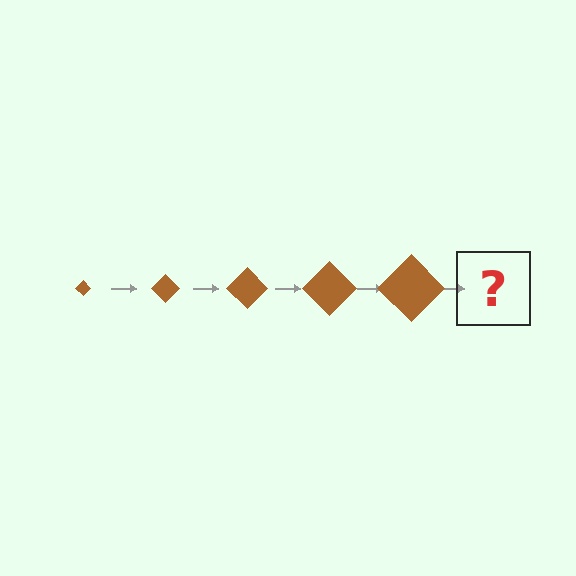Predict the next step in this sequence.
The next step is a brown diamond, larger than the previous one.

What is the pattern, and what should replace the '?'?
The pattern is that the diamond gets progressively larger each step. The '?' should be a brown diamond, larger than the previous one.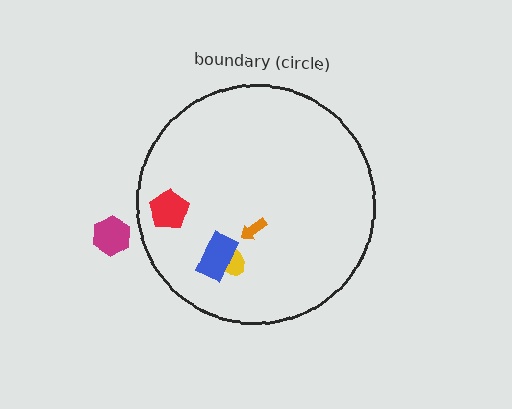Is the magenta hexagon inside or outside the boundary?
Outside.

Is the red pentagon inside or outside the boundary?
Inside.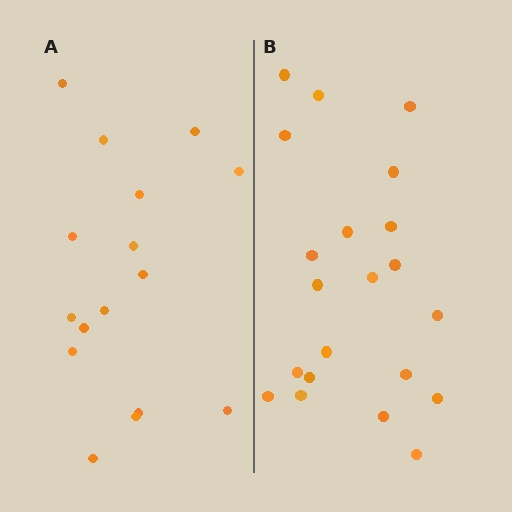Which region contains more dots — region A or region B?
Region B (the right region) has more dots.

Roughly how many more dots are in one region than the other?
Region B has about 5 more dots than region A.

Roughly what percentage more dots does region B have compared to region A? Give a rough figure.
About 30% more.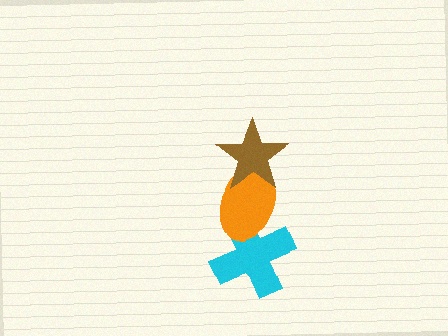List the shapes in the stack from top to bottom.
From top to bottom: the brown star, the orange ellipse, the cyan cross.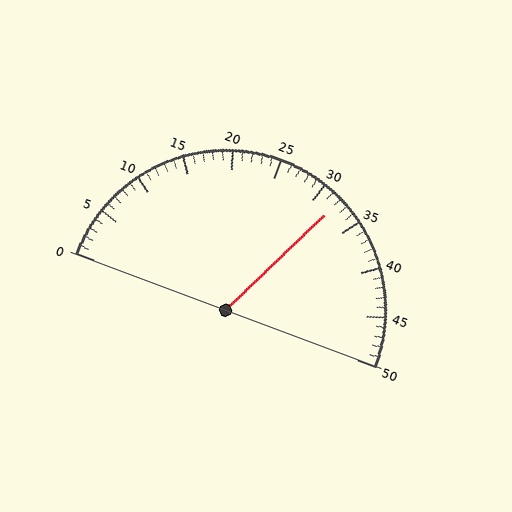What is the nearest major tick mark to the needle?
The nearest major tick mark is 30.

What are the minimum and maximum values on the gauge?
The gauge ranges from 0 to 50.